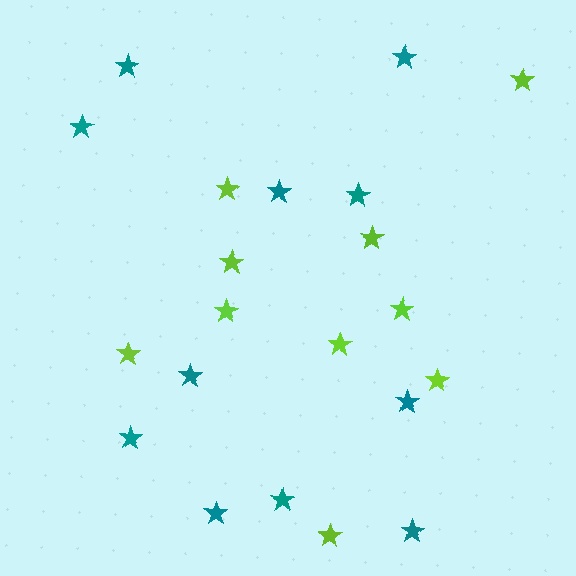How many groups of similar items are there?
There are 2 groups: one group of lime stars (10) and one group of teal stars (11).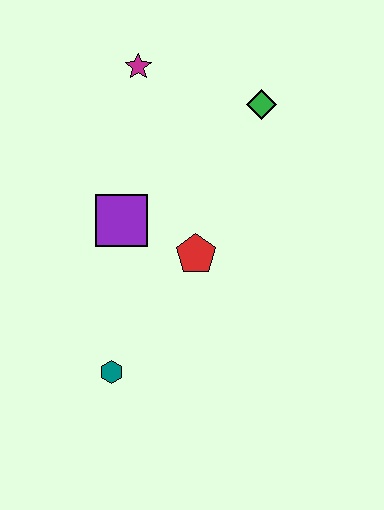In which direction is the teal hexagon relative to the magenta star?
The teal hexagon is below the magenta star.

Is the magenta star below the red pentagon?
No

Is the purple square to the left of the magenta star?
Yes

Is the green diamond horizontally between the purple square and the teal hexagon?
No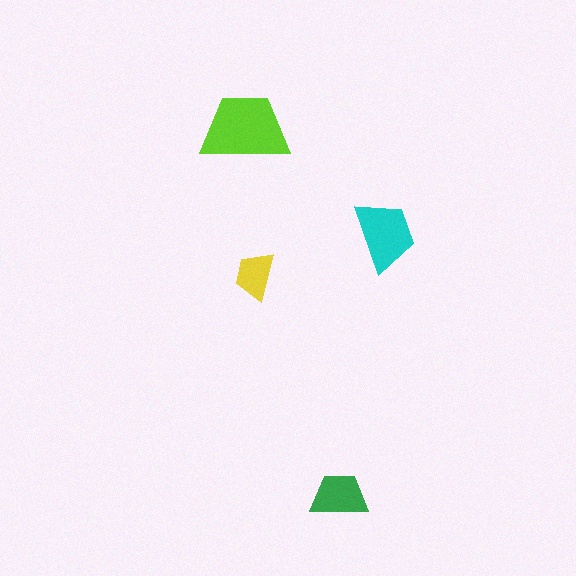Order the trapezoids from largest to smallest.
the lime one, the cyan one, the green one, the yellow one.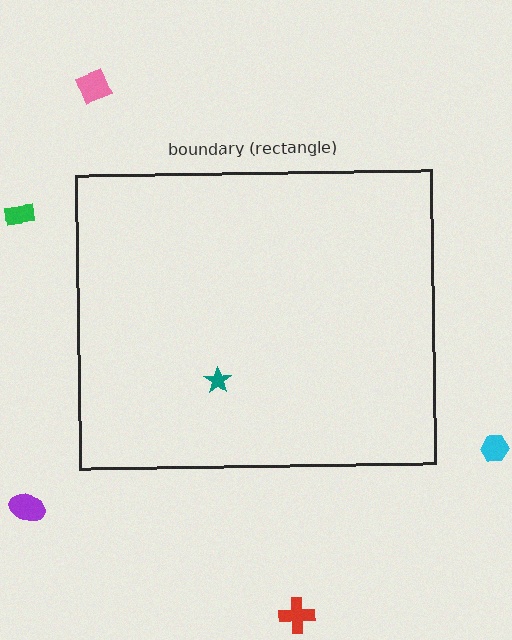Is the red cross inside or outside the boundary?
Outside.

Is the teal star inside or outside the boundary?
Inside.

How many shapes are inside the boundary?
1 inside, 5 outside.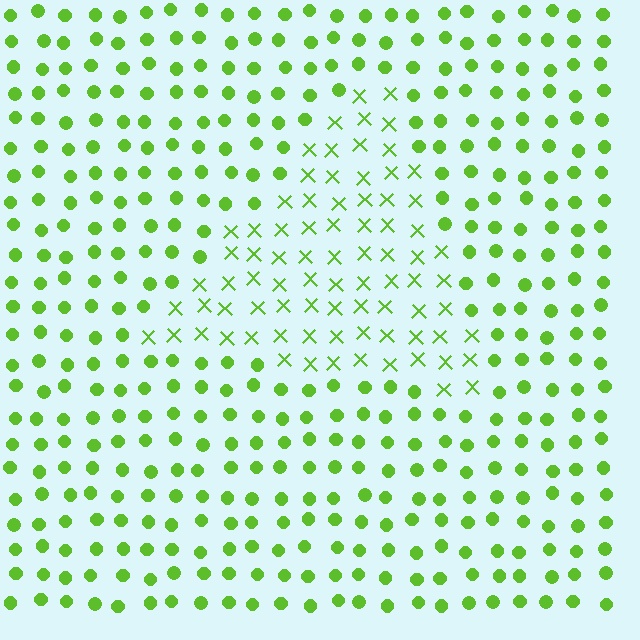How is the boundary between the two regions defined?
The boundary is defined by a change in element shape: X marks inside vs. circles outside. All elements share the same color and spacing.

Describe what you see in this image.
The image is filled with small lime elements arranged in a uniform grid. A triangle-shaped region contains X marks, while the surrounding area contains circles. The boundary is defined purely by the change in element shape.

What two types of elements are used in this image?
The image uses X marks inside the triangle region and circles outside it.